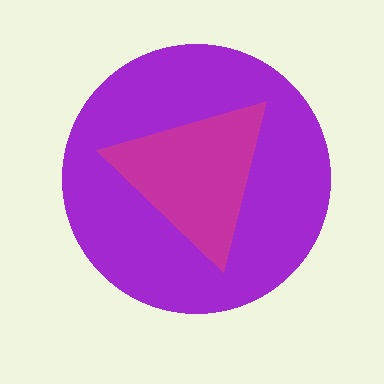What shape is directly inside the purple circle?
The magenta triangle.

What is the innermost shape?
The magenta triangle.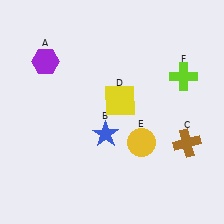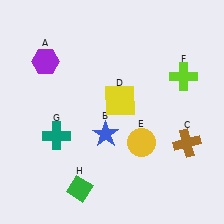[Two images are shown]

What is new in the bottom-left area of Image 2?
A green diamond (H) was added in the bottom-left area of Image 2.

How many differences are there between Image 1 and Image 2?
There are 2 differences between the two images.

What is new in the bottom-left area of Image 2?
A teal cross (G) was added in the bottom-left area of Image 2.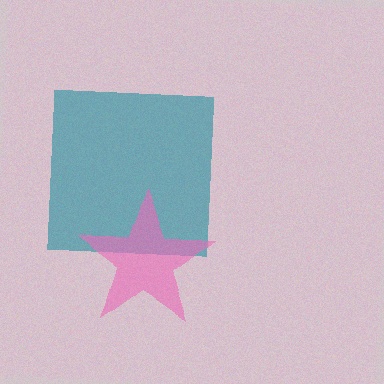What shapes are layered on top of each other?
The layered shapes are: a teal square, a pink star.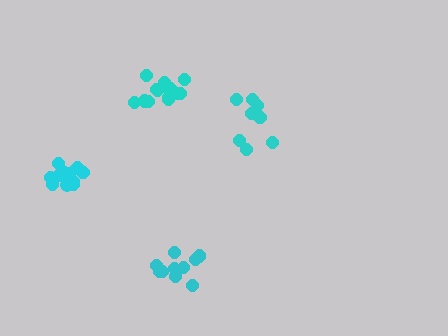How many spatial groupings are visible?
There are 4 spatial groupings.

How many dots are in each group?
Group 1: 14 dots, Group 2: 10 dots, Group 3: 12 dots, Group 4: 9 dots (45 total).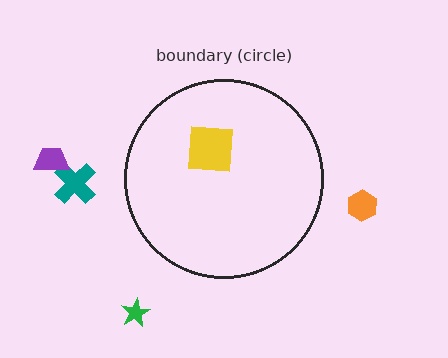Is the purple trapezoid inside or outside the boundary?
Outside.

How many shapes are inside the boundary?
1 inside, 4 outside.